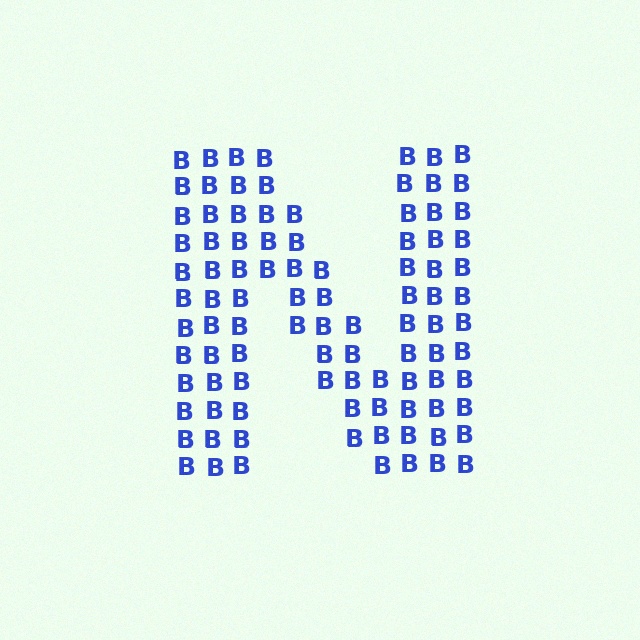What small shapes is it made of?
It is made of small letter B's.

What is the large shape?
The large shape is the letter N.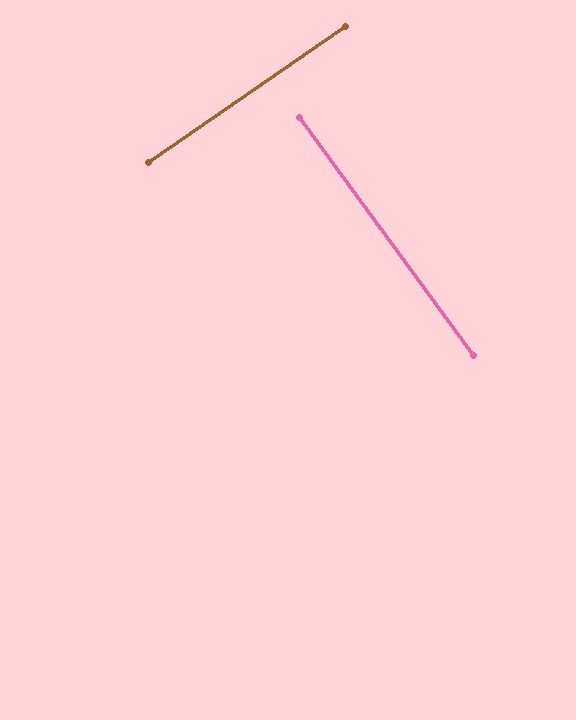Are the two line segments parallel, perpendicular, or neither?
Perpendicular — they meet at approximately 88°.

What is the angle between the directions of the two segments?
Approximately 88 degrees.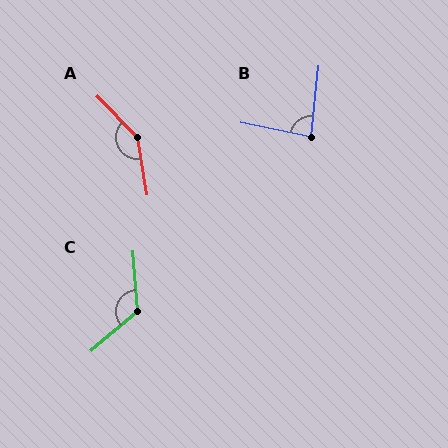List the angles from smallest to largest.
B (84°), C (126°), A (145°).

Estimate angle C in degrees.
Approximately 126 degrees.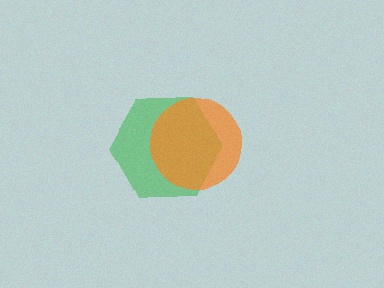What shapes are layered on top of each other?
The layered shapes are: a green hexagon, an orange circle.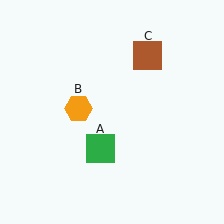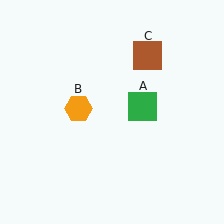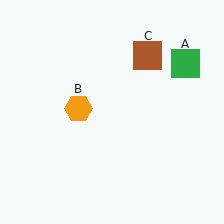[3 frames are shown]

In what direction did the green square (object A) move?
The green square (object A) moved up and to the right.